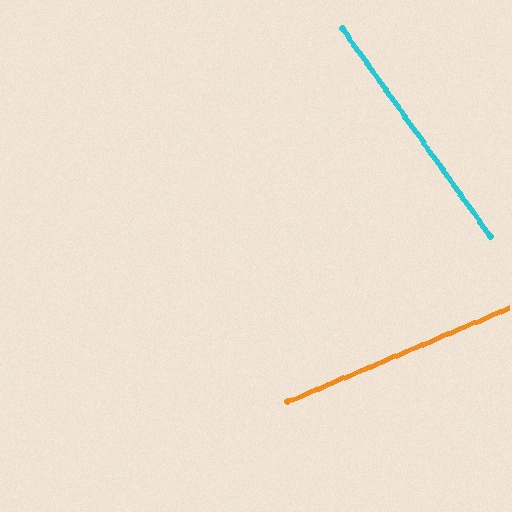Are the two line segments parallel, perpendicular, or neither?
Neither parallel nor perpendicular — they differ by about 77°.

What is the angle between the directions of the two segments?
Approximately 77 degrees.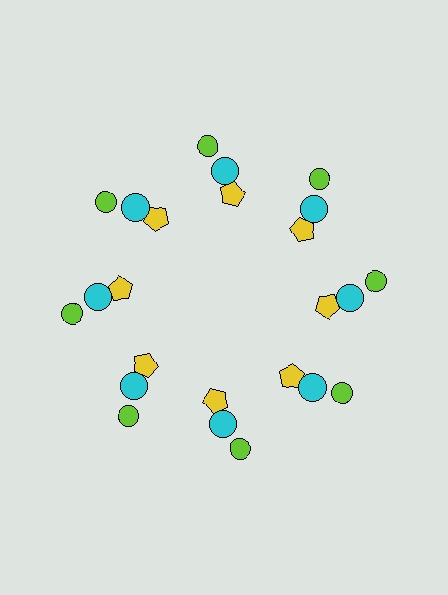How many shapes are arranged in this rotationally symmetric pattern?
There are 24 shapes, arranged in 8 groups of 3.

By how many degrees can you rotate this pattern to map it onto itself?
The pattern maps onto itself every 45 degrees of rotation.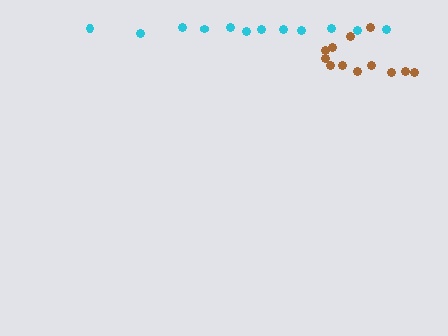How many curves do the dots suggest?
There are 2 distinct paths.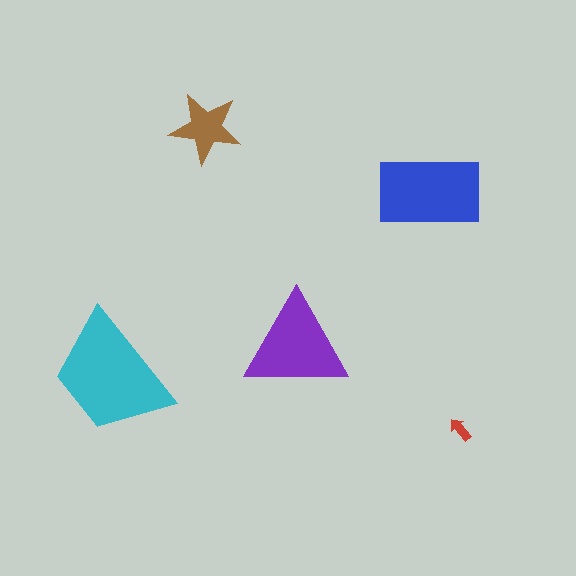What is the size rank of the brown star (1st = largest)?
4th.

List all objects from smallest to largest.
The red arrow, the brown star, the purple triangle, the blue rectangle, the cyan trapezoid.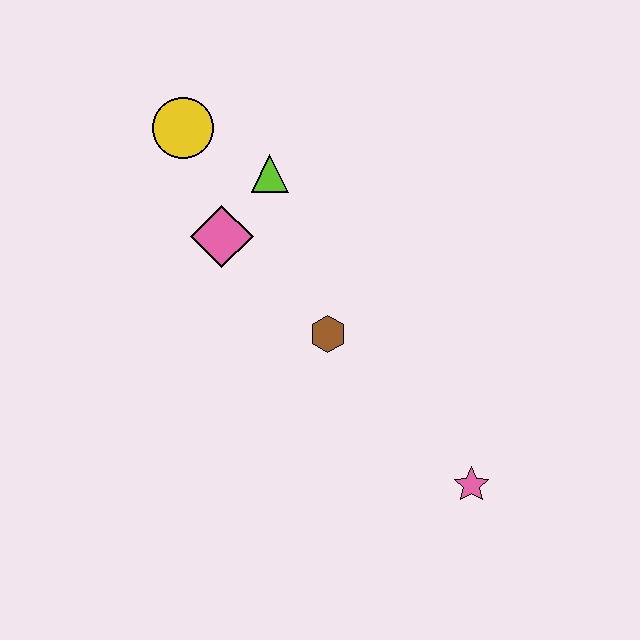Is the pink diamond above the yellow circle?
No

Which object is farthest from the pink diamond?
The pink star is farthest from the pink diamond.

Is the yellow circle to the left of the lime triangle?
Yes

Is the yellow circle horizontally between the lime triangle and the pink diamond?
No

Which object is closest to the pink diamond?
The lime triangle is closest to the pink diamond.